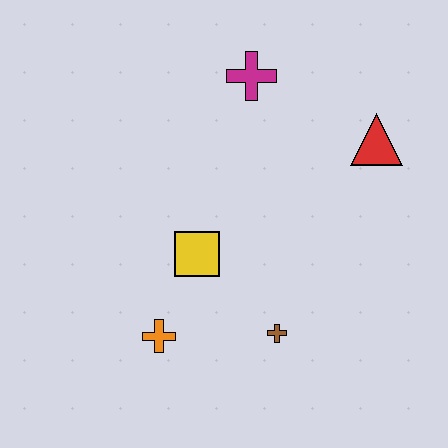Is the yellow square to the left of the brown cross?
Yes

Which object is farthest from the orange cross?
The red triangle is farthest from the orange cross.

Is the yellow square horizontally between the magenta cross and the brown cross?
No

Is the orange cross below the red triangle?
Yes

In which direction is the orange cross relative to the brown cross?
The orange cross is to the left of the brown cross.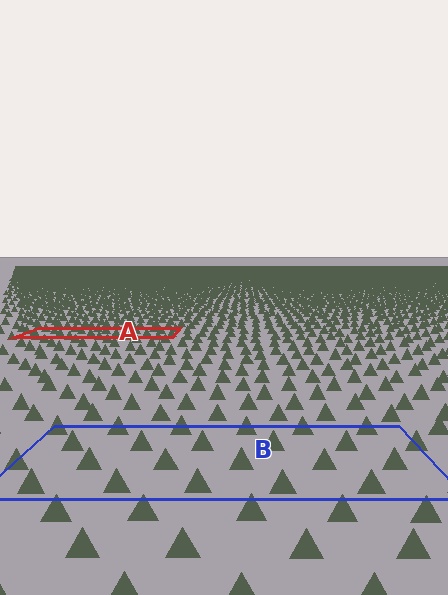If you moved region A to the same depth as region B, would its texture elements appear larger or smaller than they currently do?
They would appear larger. At a closer depth, the same texture elements are projected at a bigger on-screen size.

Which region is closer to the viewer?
Region B is closer. The texture elements there are larger and more spread out.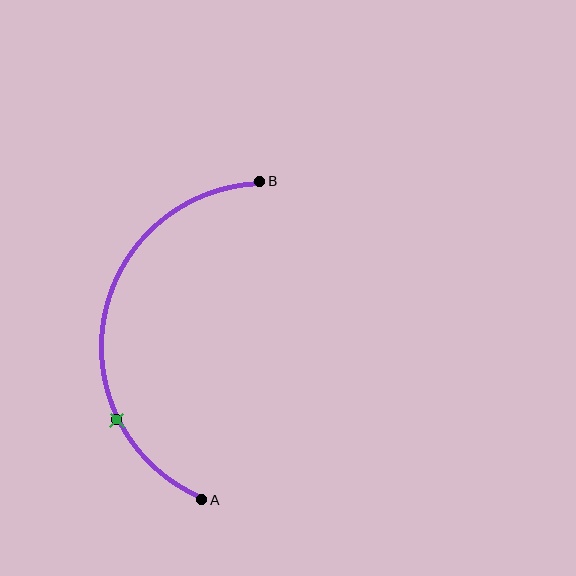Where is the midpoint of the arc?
The arc midpoint is the point on the curve farthest from the straight line joining A and B. It sits to the left of that line.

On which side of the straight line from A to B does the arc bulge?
The arc bulges to the left of the straight line connecting A and B.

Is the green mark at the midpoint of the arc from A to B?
No. The green mark lies on the arc but is closer to endpoint A. The arc midpoint would be at the point on the curve equidistant along the arc from both A and B.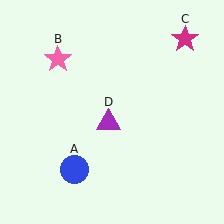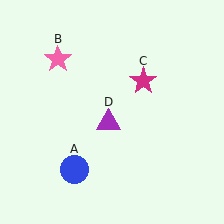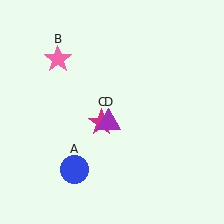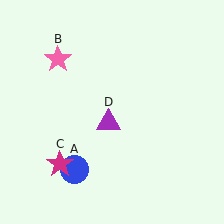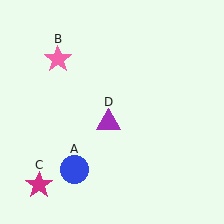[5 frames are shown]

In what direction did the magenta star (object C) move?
The magenta star (object C) moved down and to the left.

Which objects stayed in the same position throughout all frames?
Blue circle (object A) and pink star (object B) and purple triangle (object D) remained stationary.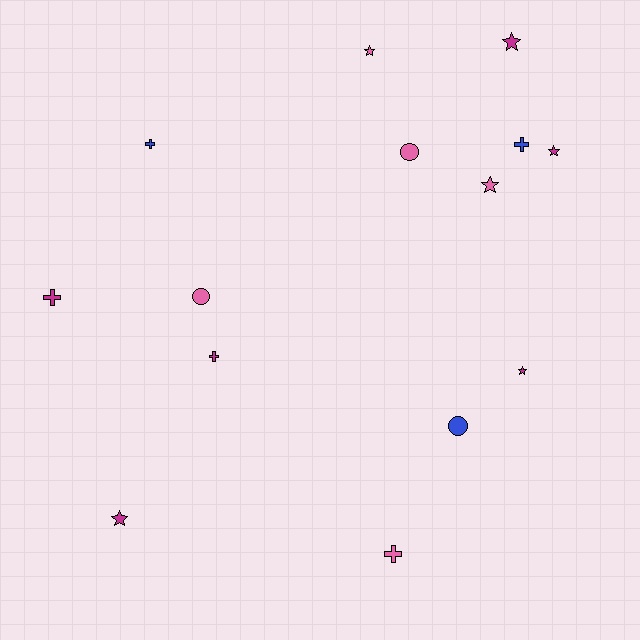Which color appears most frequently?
Magenta, with 6 objects.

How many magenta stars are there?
There are 4 magenta stars.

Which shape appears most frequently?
Star, with 6 objects.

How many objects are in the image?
There are 14 objects.